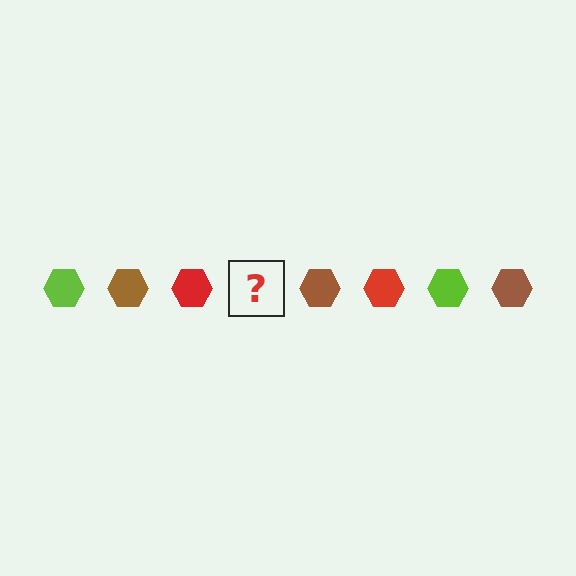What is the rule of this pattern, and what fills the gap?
The rule is that the pattern cycles through lime, brown, red hexagons. The gap should be filled with a lime hexagon.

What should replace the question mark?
The question mark should be replaced with a lime hexagon.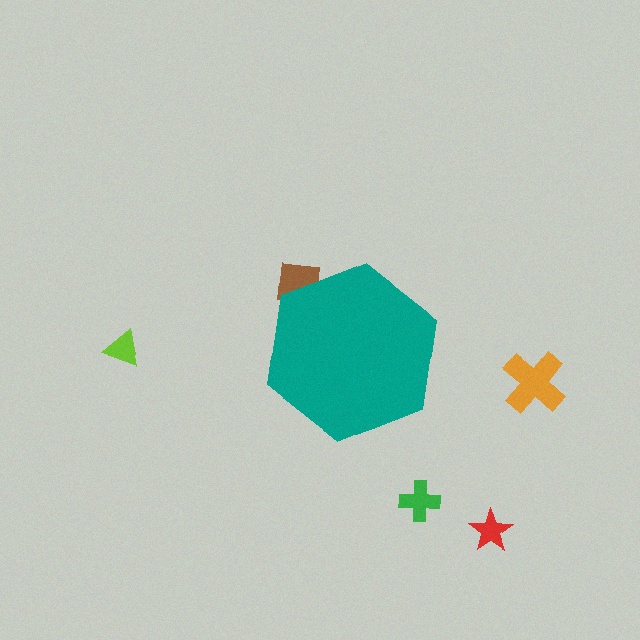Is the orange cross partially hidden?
No, the orange cross is fully visible.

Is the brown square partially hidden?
Yes, the brown square is partially hidden behind the teal hexagon.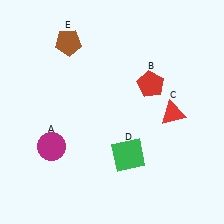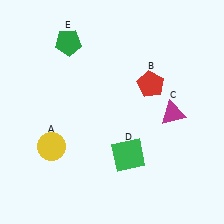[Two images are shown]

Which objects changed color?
A changed from magenta to yellow. C changed from red to magenta. E changed from brown to green.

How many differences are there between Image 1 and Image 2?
There are 3 differences between the two images.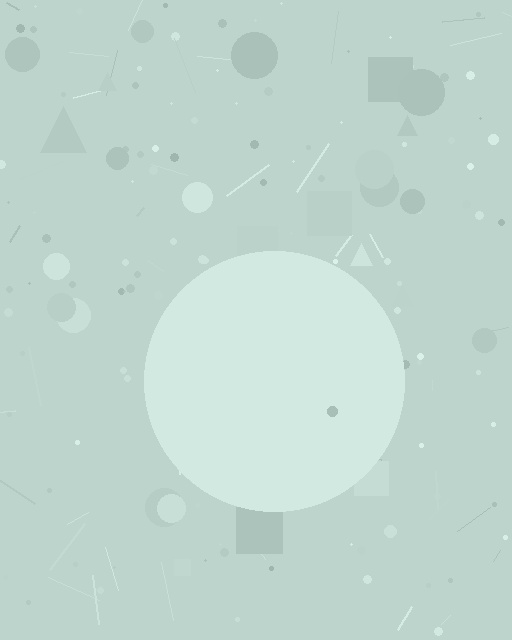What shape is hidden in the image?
A circle is hidden in the image.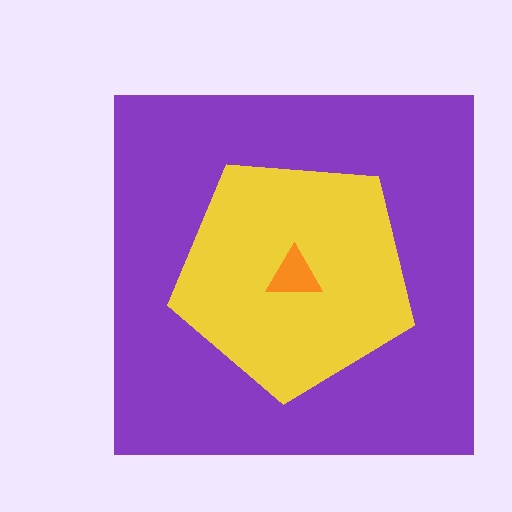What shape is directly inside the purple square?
The yellow pentagon.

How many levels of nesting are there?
3.